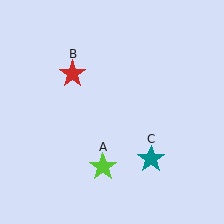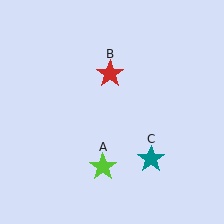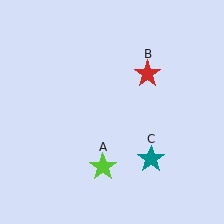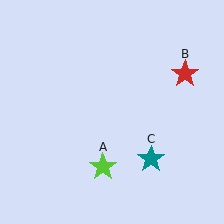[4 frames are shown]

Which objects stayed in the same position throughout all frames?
Lime star (object A) and teal star (object C) remained stationary.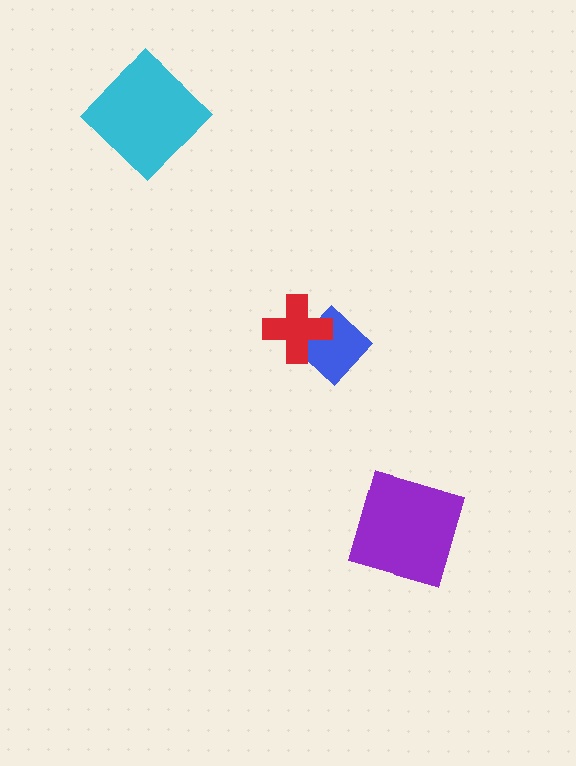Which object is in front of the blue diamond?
The red cross is in front of the blue diamond.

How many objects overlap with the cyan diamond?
0 objects overlap with the cyan diamond.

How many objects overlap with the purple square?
0 objects overlap with the purple square.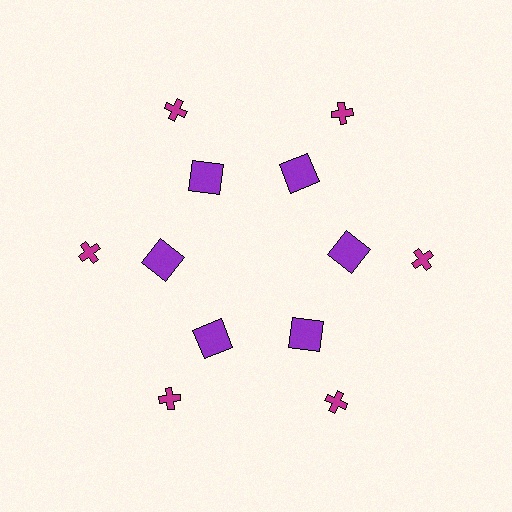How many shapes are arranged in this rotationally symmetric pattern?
There are 12 shapes, arranged in 6 groups of 2.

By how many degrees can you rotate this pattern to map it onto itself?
The pattern maps onto itself every 60 degrees of rotation.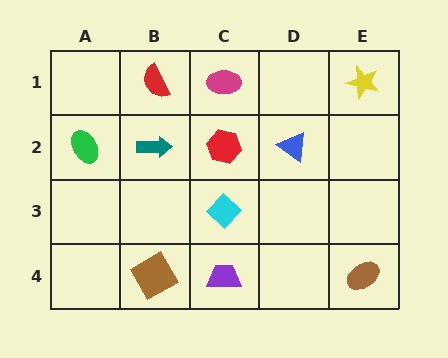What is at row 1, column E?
A yellow star.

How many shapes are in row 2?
4 shapes.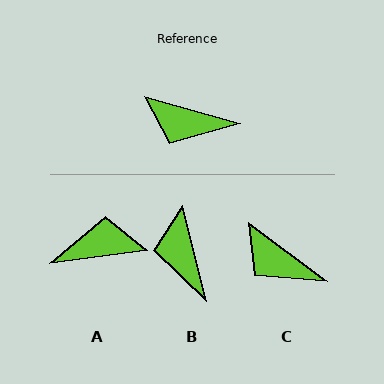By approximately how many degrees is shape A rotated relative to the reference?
Approximately 156 degrees clockwise.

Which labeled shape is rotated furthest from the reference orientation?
A, about 156 degrees away.